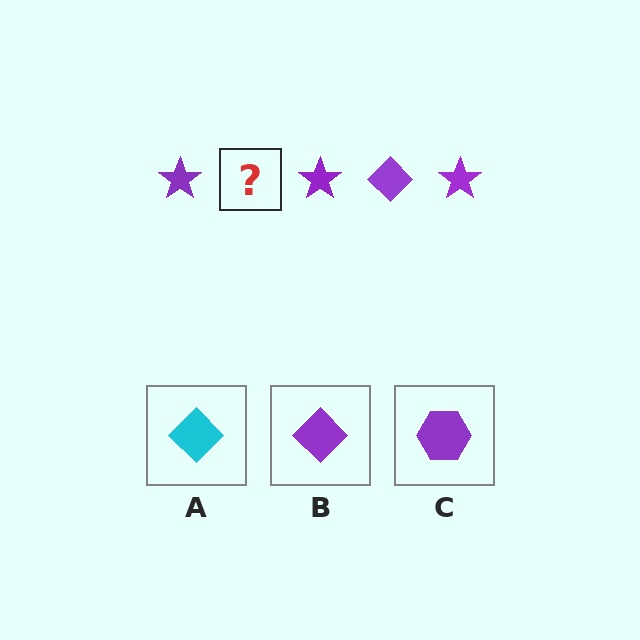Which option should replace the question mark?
Option B.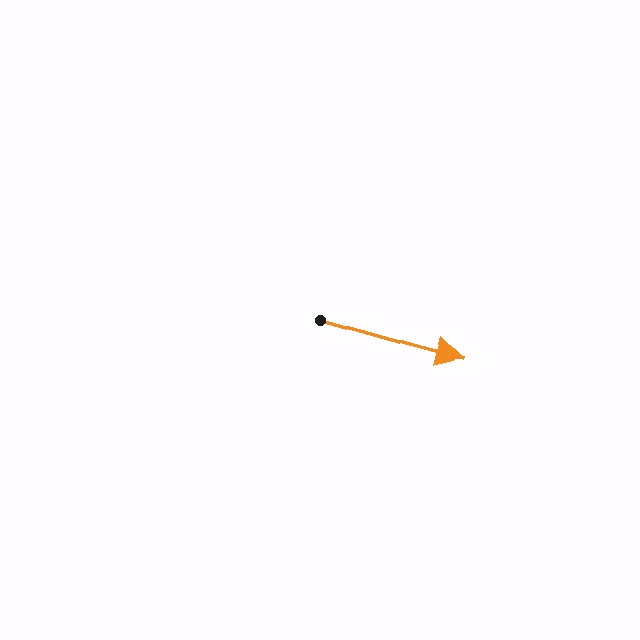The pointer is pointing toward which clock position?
Roughly 4 o'clock.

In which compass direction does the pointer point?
East.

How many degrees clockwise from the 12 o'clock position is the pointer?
Approximately 106 degrees.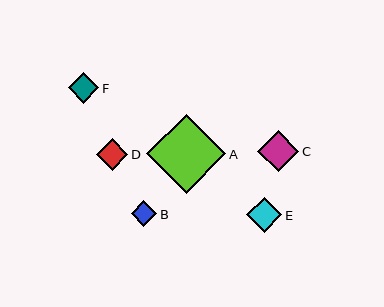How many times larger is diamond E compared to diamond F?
Diamond E is approximately 1.1 times the size of diamond F.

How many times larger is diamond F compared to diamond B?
Diamond F is approximately 1.2 times the size of diamond B.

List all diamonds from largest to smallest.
From largest to smallest: A, C, E, D, F, B.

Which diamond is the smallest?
Diamond B is the smallest with a size of approximately 26 pixels.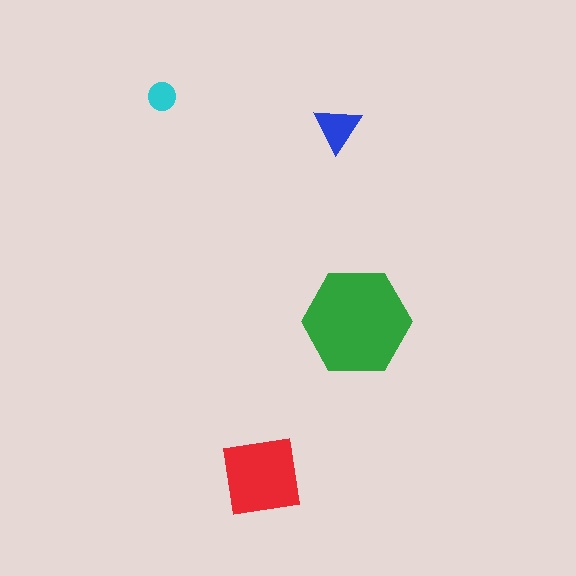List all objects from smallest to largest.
The cyan circle, the blue triangle, the red square, the green hexagon.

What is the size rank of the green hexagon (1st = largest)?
1st.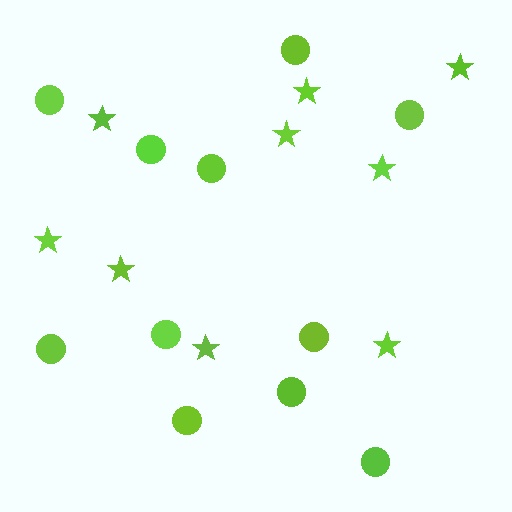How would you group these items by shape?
There are 2 groups: one group of circles (11) and one group of stars (9).